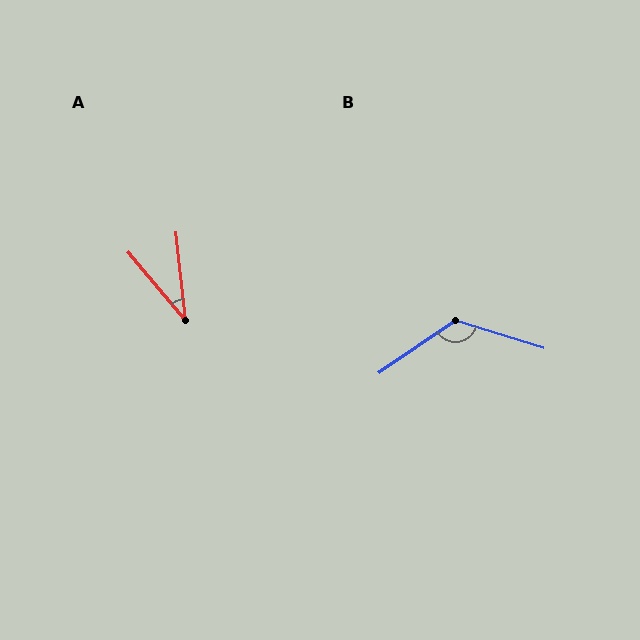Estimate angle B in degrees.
Approximately 128 degrees.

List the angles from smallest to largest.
A (34°), B (128°).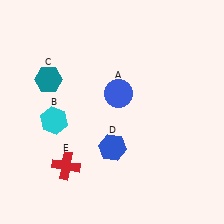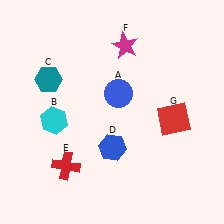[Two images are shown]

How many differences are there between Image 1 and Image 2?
There are 2 differences between the two images.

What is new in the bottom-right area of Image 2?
A red square (G) was added in the bottom-right area of Image 2.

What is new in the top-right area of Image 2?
A magenta star (F) was added in the top-right area of Image 2.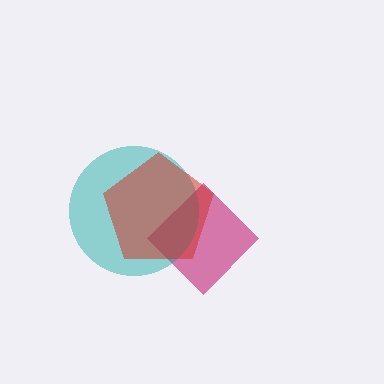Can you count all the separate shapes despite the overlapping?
Yes, there are 3 separate shapes.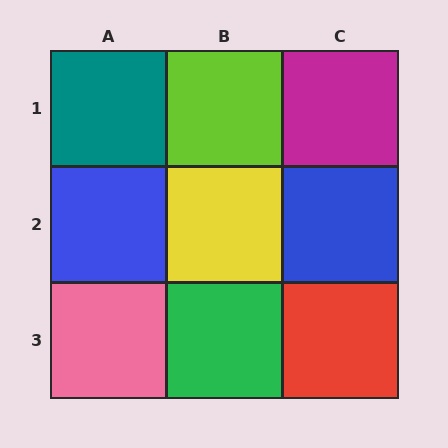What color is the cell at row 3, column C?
Red.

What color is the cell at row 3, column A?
Pink.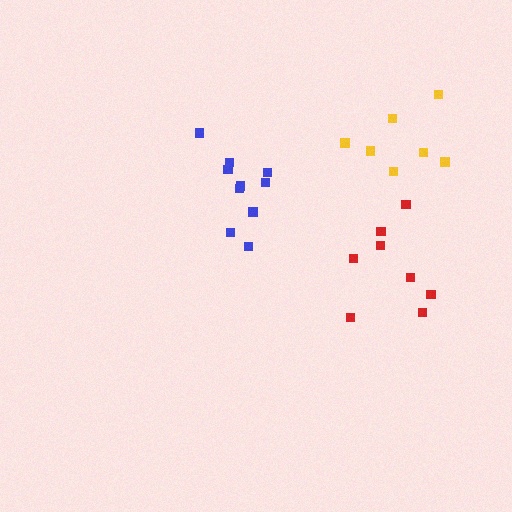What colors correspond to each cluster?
The clusters are colored: red, blue, yellow.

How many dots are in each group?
Group 1: 8 dots, Group 2: 10 dots, Group 3: 7 dots (25 total).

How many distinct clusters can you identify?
There are 3 distinct clusters.